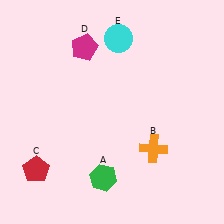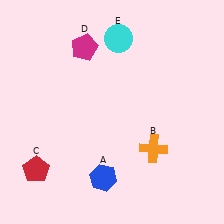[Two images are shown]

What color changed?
The hexagon (A) changed from green in Image 1 to blue in Image 2.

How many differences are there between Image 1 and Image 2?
There is 1 difference between the two images.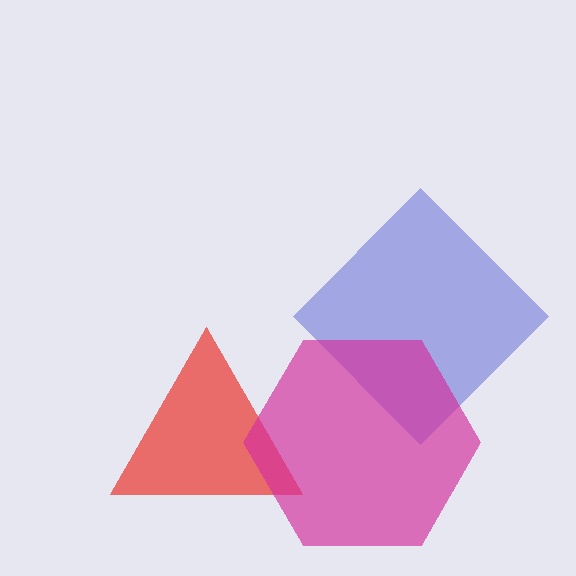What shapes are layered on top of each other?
The layered shapes are: a blue diamond, a red triangle, a magenta hexagon.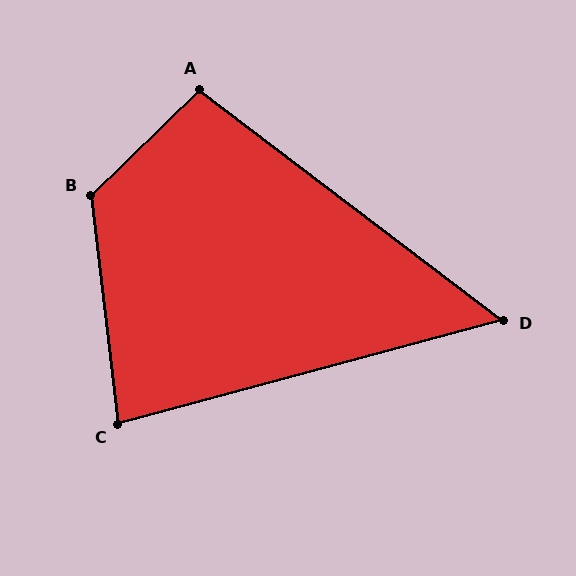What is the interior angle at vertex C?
Approximately 82 degrees (acute).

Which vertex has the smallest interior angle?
D, at approximately 52 degrees.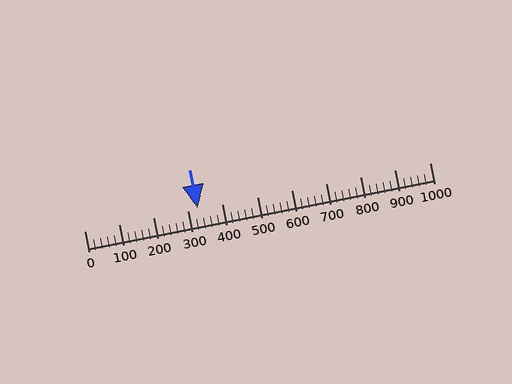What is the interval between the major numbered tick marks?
The major tick marks are spaced 100 units apart.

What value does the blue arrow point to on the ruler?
The blue arrow points to approximately 328.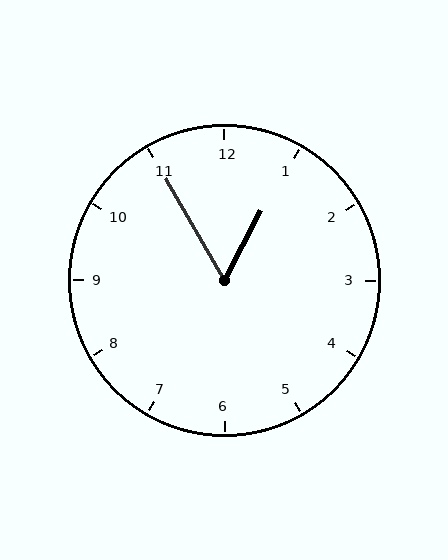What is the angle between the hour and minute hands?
Approximately 58 degrees.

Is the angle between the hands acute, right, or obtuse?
It is acute.